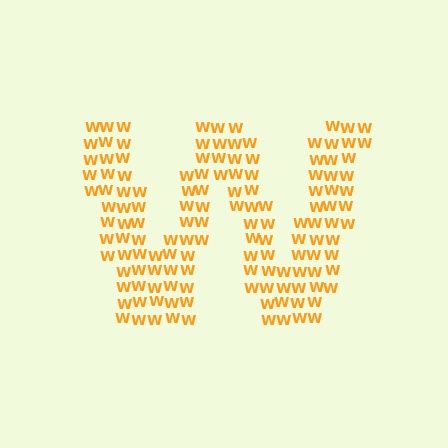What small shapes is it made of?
It is made of small letter W's.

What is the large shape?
The large shape is the letter W.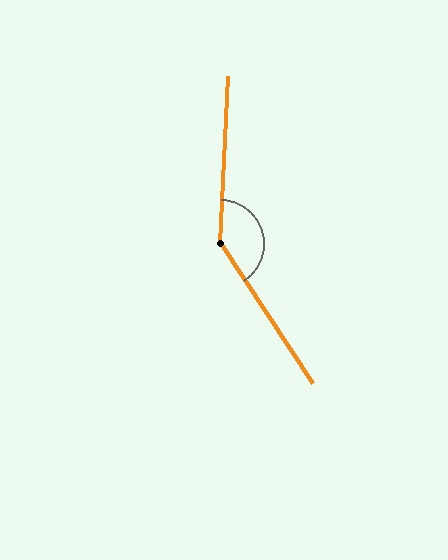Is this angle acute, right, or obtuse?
It is obtuse.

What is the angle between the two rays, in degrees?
Approximately 144 degrees.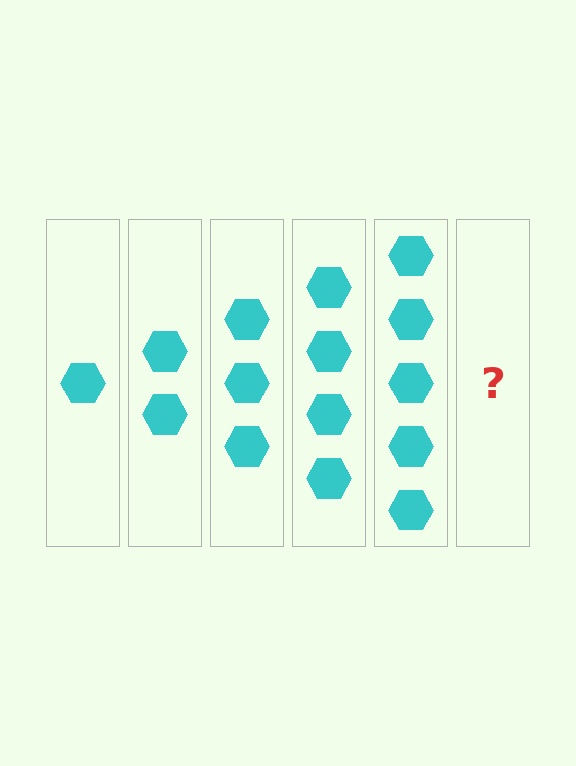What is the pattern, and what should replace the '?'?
The pattern is that each step adds one more hexagon. The '?' should be 6 hexagons.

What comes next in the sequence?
The next element should be 6 hexagons.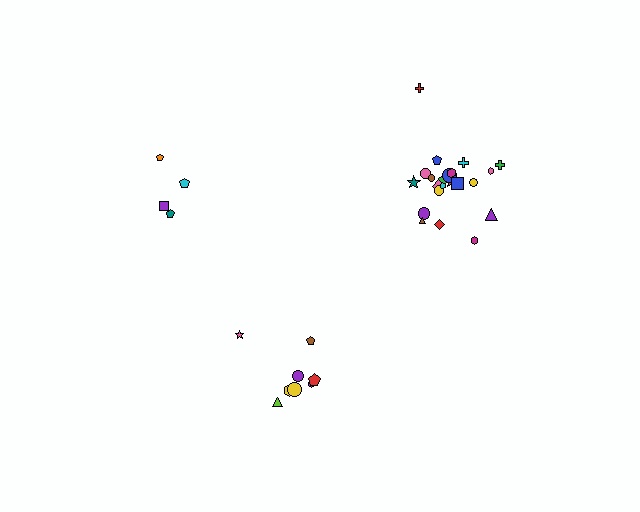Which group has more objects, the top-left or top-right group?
The top-right group.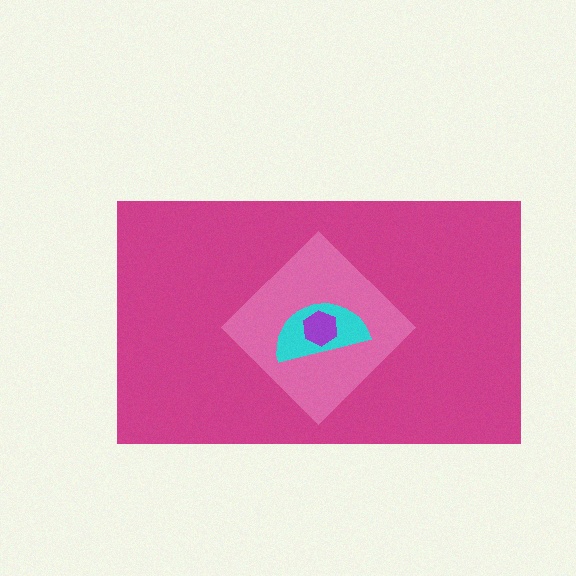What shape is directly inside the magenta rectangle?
The pink diamond.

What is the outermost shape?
The magenta rectangle.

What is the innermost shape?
The purple hexagon.